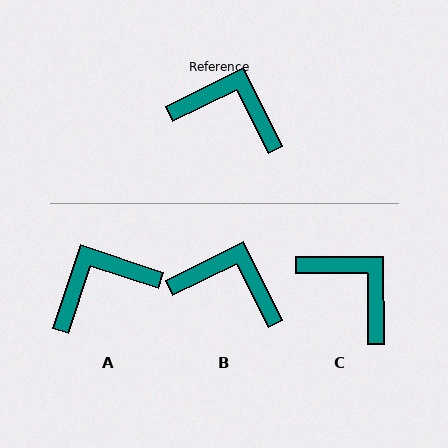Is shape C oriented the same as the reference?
No, it is off by about 26 degrees.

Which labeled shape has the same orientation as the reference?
B.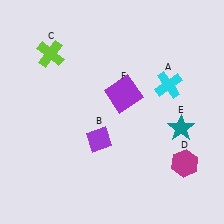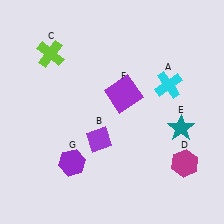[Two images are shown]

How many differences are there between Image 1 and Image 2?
There is 1 difference between the two images.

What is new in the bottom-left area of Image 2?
A purple hexagon (G) was added in the bottom-left area of Image 2.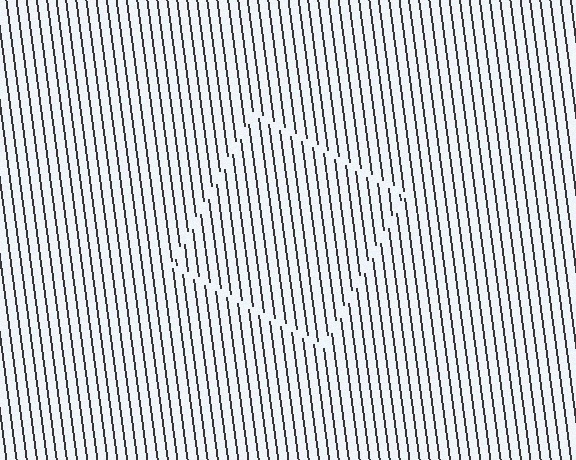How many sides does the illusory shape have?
4 sides — the line-ends trace a square.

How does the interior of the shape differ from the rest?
The interior of the shape contains the same grating, shifted by half a period — the contour is defined by the phase discontinuity where line-ends from the inner and outer gratings abut.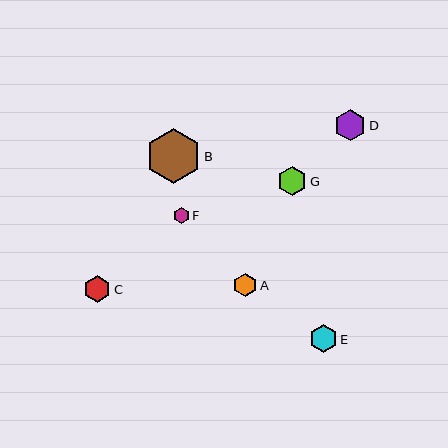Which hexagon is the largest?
Hexagon B is the largest with a size of approximately 55 pixels.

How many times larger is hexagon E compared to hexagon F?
Hexagon E is approximately 1.7 times the size of hexagon F.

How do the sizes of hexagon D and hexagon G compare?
Hexagon D and hexagon G are approximately the same size.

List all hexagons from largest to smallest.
From largest to smallest: B, D, G, E, C, A, F.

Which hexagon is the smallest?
Hexagon F is the smallest with a size of approximately 16 pixels.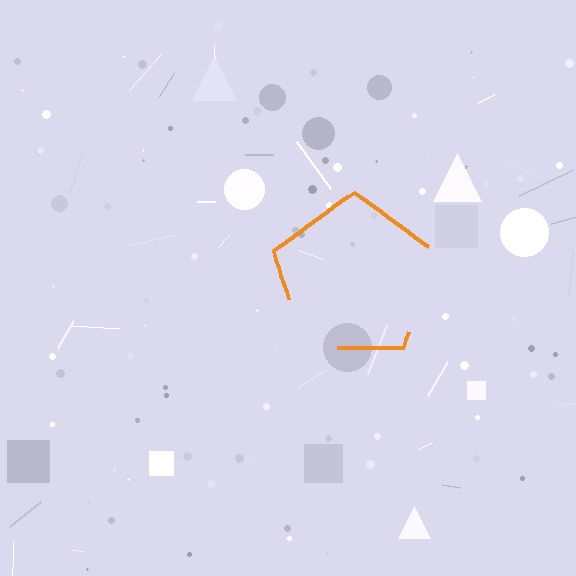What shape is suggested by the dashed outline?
The dashed outline suggests a pentagon.